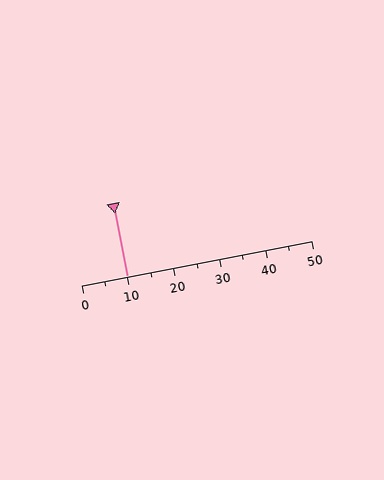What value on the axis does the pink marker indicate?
The marker indicates approximately 10.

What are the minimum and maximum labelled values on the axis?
The axis runs from 0 to 50.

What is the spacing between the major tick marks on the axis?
The major ticks are spaced 10 apart.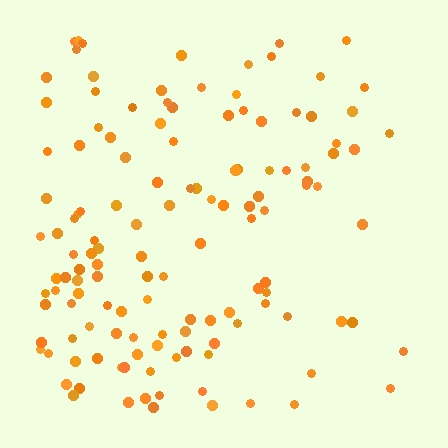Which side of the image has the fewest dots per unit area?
The right.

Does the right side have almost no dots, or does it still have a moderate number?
Still a moderate number, just noticeably fewer than the left.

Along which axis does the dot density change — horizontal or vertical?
Horizontal.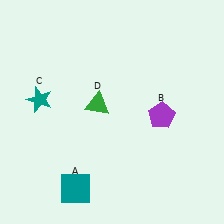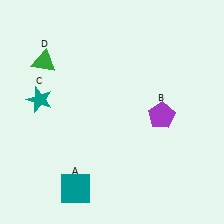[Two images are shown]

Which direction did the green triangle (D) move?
The green triangle (D) moved left.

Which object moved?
The green triangle (D) moved left.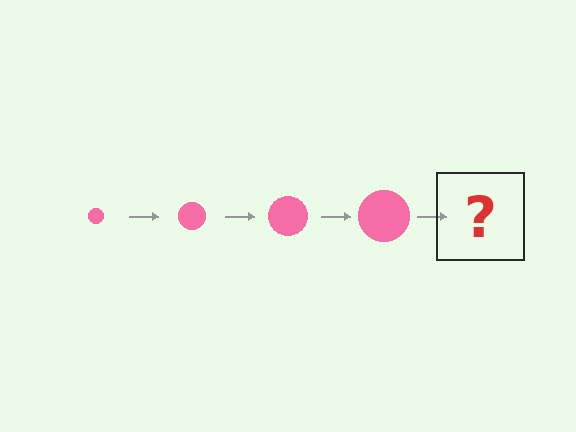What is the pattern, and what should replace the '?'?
The pattern is that the circle gets progressively larger each step. The '?' should be a pink circle, larger than the previous one.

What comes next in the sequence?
The next element should be a pink circle, larger than the previous one.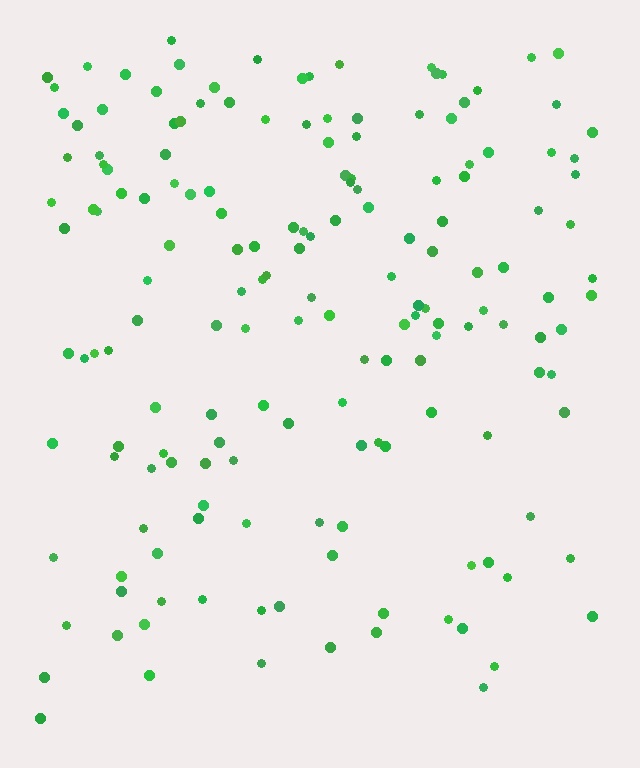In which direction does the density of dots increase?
From bottom to top, with the top side densest.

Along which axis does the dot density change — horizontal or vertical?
Vertical.